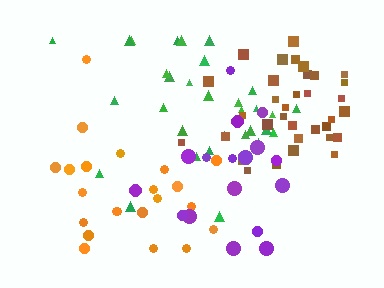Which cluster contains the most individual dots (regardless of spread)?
Brown (35).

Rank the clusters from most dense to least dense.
brown, green, orange, purple.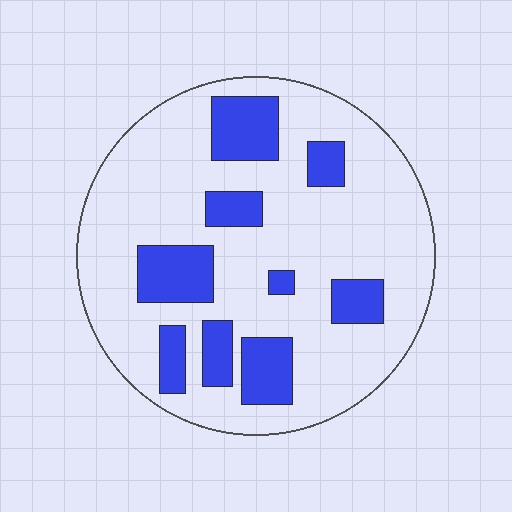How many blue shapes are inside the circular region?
9.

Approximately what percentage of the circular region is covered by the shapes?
Approximately 25%.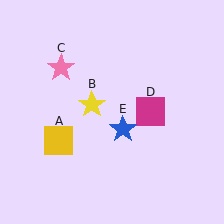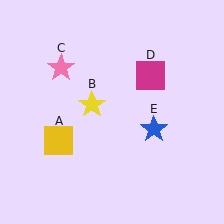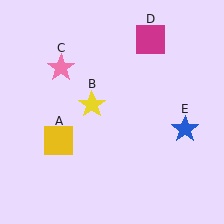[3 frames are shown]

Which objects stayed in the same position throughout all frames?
Yellow square (object A) and yellow star (object B) and pink star (object C) remained stationary.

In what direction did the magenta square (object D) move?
The magenta square (object D) moved up.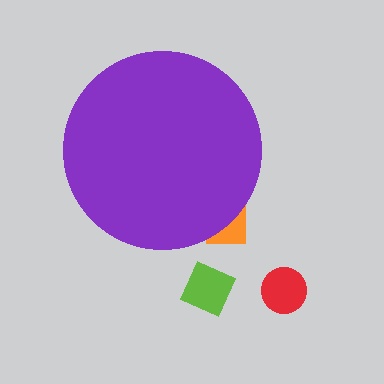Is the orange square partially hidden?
Yes, the orange square is partially hidden behind the purple circle.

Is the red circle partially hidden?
No, the red circle is fully visible.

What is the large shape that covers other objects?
A purple circle.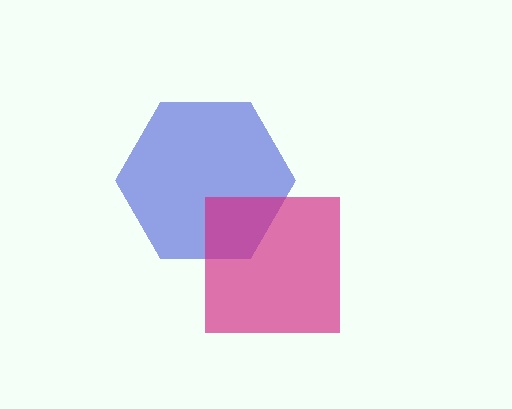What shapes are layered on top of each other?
The layered shapes are: a blue hexagon, a magenta square.